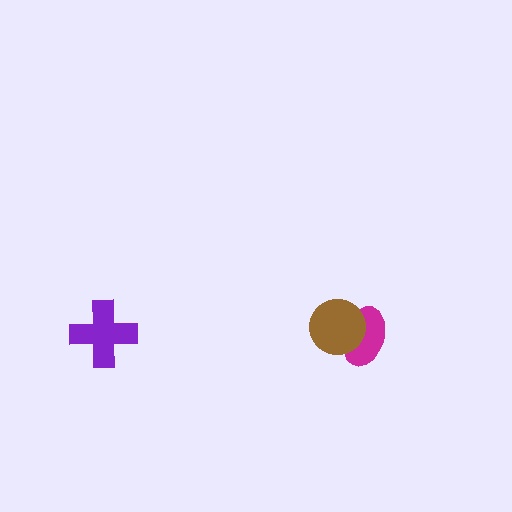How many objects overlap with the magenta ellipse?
1 object overlaps with the magenta ellipse.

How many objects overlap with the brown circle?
1 object overlaps with the brown circle.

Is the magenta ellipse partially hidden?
Yes, it is partially covered by another shape.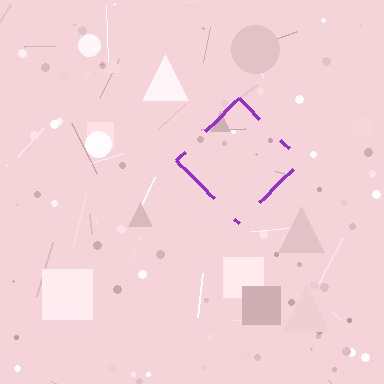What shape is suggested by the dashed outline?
The dashed outline suggests a diamond.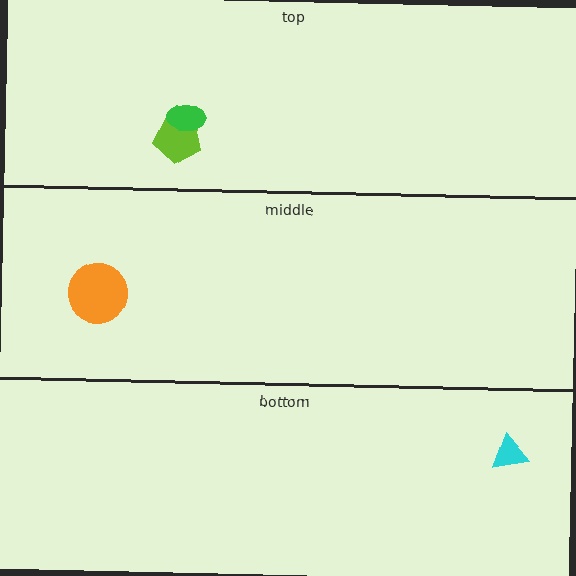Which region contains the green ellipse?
The top region.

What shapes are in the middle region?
The orange circle.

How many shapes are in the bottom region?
1.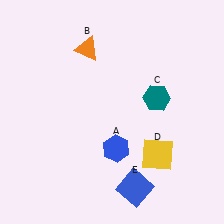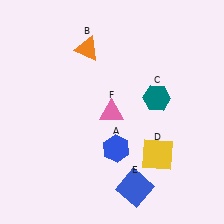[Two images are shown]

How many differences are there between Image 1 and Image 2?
There is 1 difference between the two images.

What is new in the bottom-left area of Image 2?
A pink triangle (F) was added in the bottom-left area of Image 2.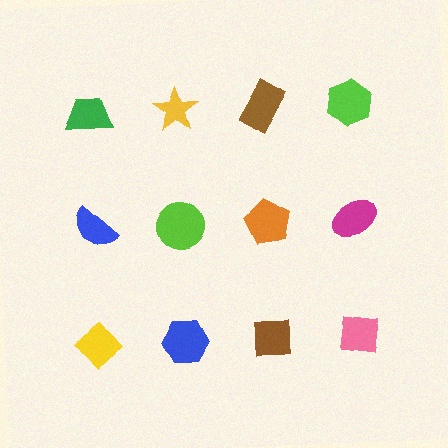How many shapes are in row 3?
4 shapes.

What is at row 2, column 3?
An orange pentagon.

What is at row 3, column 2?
A blue hexagon.